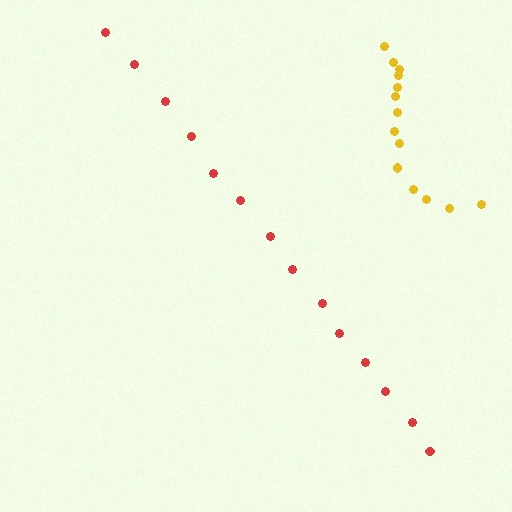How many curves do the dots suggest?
There are 2 distinct paths.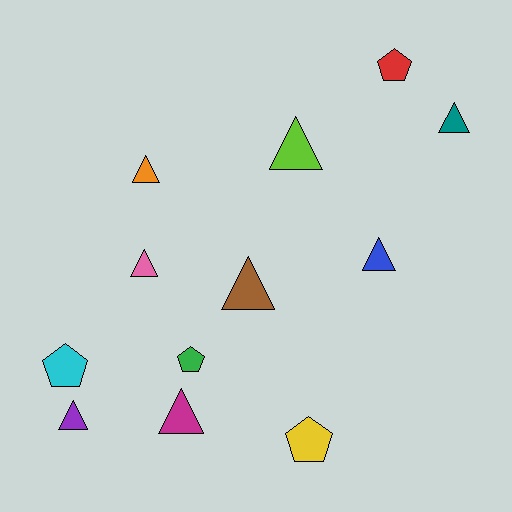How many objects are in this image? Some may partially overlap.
There are 12 objects.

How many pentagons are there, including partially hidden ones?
There are 4 pentagons.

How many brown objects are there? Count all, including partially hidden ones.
There is 1 brown object.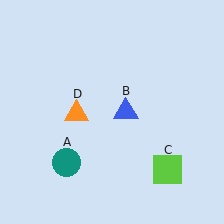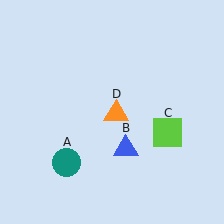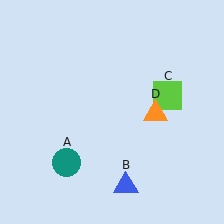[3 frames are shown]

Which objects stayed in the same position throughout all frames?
Teal circle (object A) remained stationary.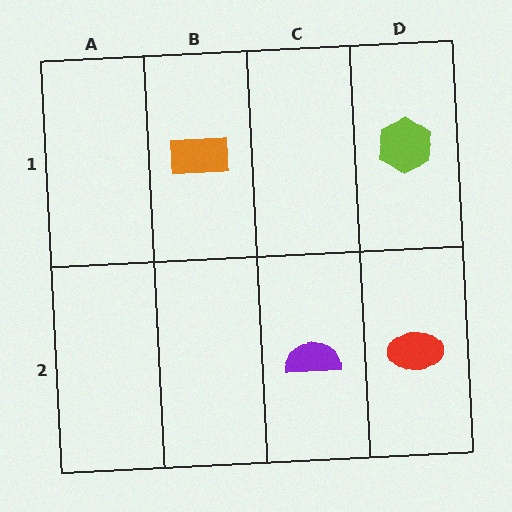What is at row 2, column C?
A purple semicircle.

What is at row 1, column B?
An orange rectangle.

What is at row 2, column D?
A red ellipse.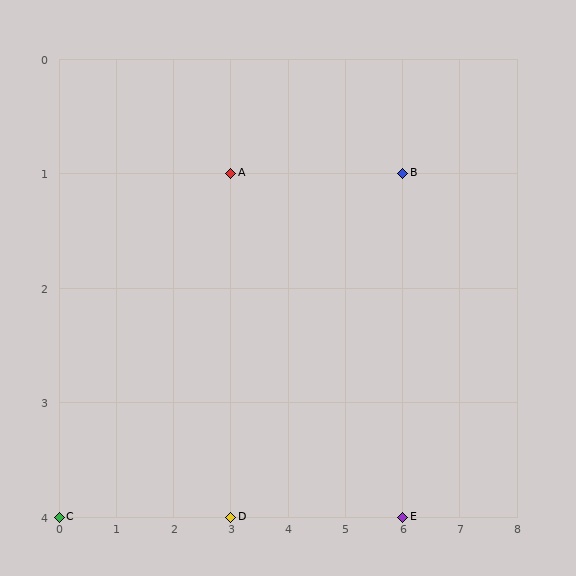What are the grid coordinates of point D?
Point D is at grid coordinates (3, 4).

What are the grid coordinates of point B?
Point B is at grid coordinates (6, 1).